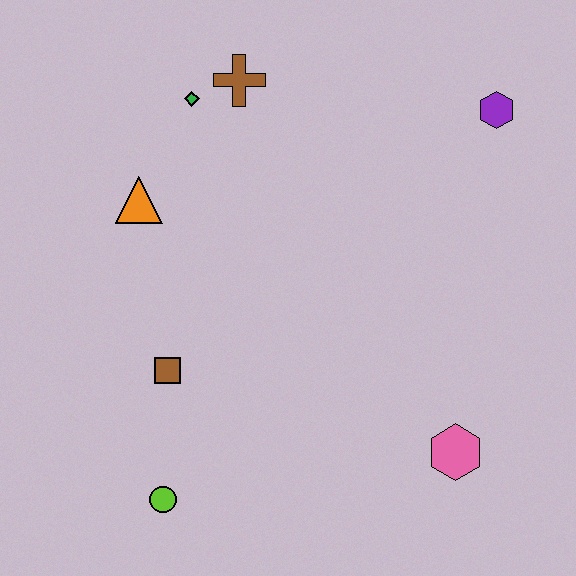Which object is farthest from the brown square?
The purple hexagon is farthest from the brown square.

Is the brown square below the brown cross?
Yes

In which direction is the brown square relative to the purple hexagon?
The brown square is to the left of the purple hexagon.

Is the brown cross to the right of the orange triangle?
Yes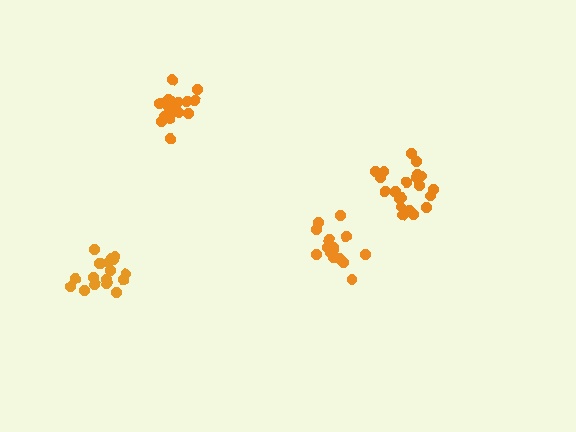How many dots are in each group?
Group 1: 18 dots, Group 2: 17 dots, Group 3: 21 dots, Group 4: 17 dots (73 total).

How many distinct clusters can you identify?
There are 4 distinct clusters.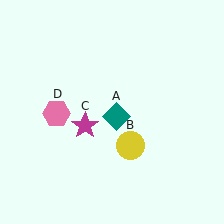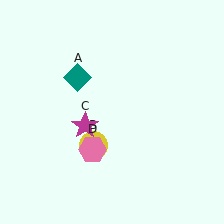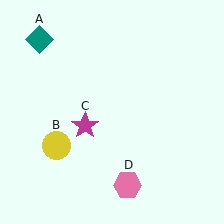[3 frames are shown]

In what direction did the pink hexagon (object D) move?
The pink hexagon (object D) moved down and to the right.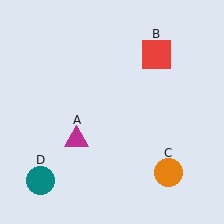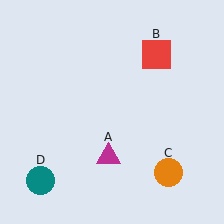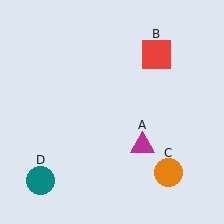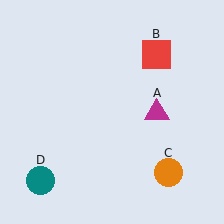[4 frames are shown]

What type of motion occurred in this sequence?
The magenta triangle (object A) rotated counterclockwise around the center of the scene.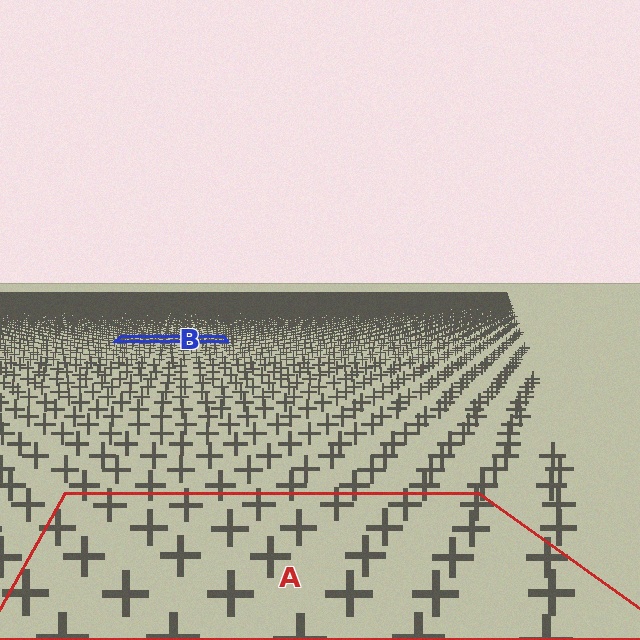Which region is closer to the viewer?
Region A is closer. The texture elements there are larger and more spread out.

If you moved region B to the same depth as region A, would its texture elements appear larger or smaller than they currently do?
They would appear larger. At a closer depth, the same texture elements are projected at a bigger on-screen size.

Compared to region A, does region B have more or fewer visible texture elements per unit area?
Region B has more texture elements per unit area — they are packed more densely because it is farther away.